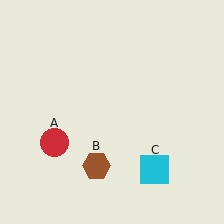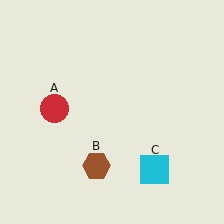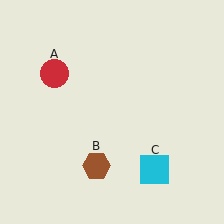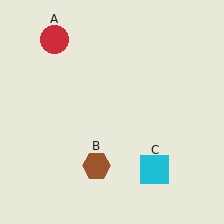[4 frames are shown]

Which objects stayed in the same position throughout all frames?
Brown hexagon (object B) and cyan square (object C) remained stationary.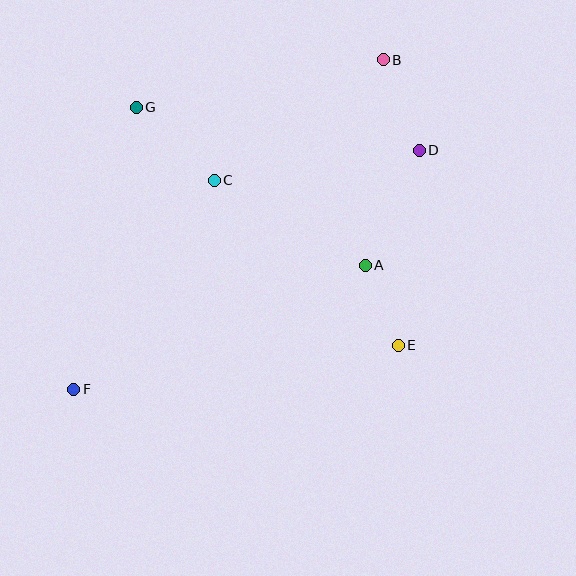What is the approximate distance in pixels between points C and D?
The distance between C and D is approximately 207 pixels.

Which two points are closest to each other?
Points A and E are closest to each other.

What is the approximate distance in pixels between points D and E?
The distance between D and E is approximately 196 pixels.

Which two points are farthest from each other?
Points B and F are farthest from each other.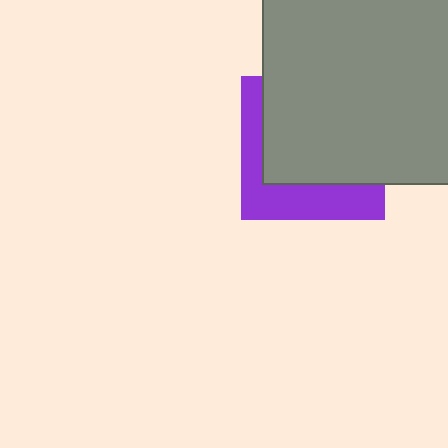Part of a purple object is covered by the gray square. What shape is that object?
It is a square.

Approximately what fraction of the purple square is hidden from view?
Roughly 66% of the purple square is hidden behind the gray square.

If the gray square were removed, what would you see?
You would see the complete purple square.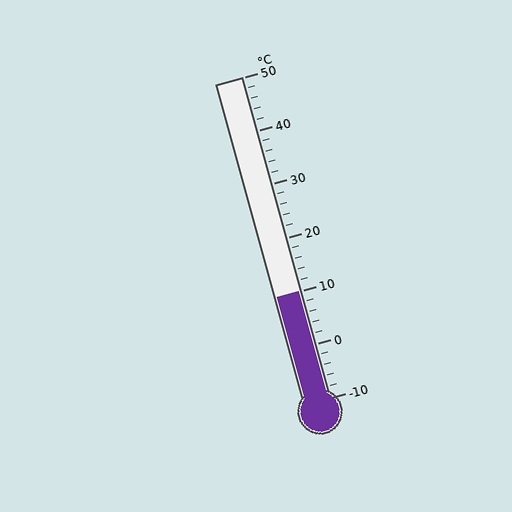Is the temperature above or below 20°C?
The temperature is below 20°C.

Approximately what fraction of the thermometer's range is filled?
The thermometer is filled to approximately 35% of its range.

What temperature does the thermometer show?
The thermometer shows approximately 10°C.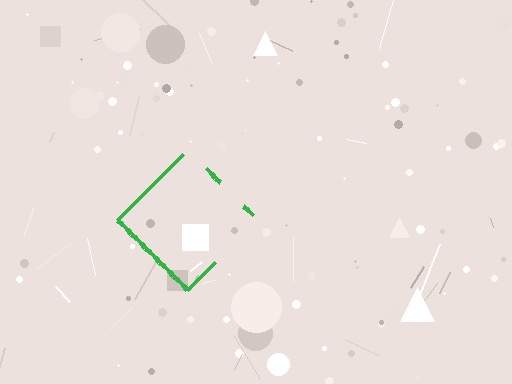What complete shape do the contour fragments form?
The contour fragments form a diamond.